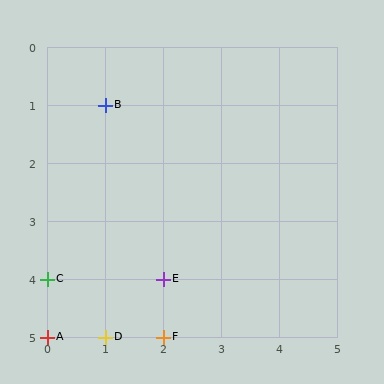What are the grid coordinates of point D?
Point D is at grid coordinates (1, 5).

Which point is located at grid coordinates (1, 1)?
Point B is at (1, 1).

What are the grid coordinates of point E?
Point E is at grid coordinates (2, 4).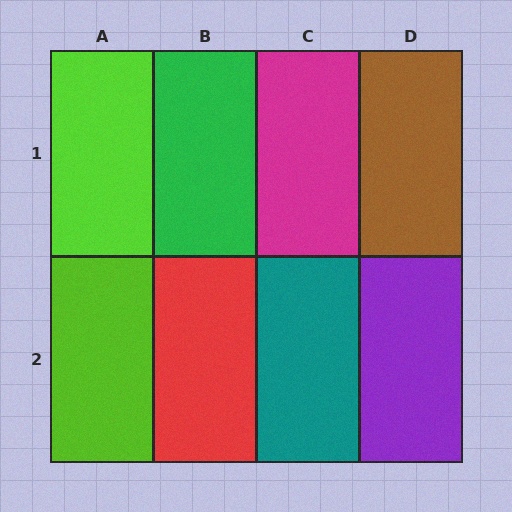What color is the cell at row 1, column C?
Magenta.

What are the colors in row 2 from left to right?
Lime, red, teal, purple.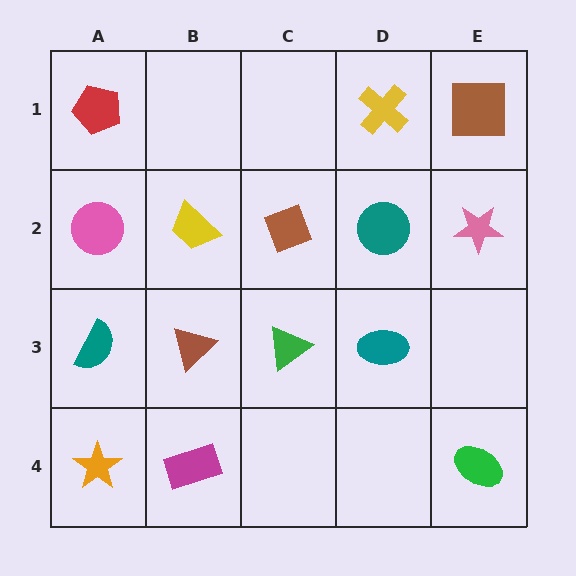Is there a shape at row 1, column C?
No, that cell is empty.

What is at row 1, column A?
A red pentagon.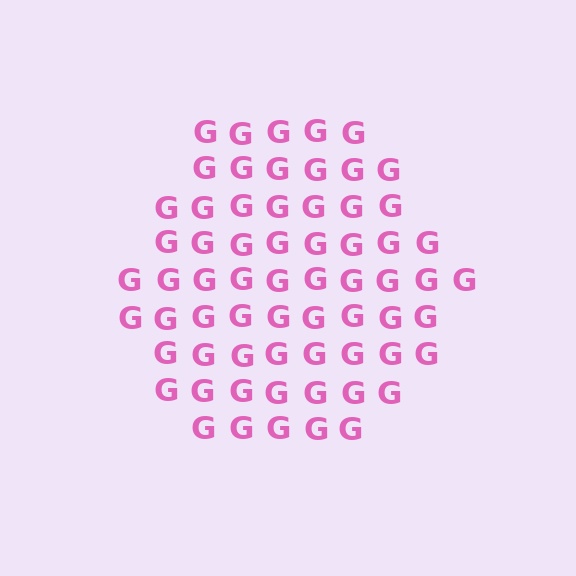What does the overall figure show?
The overall figure shows a hexagon.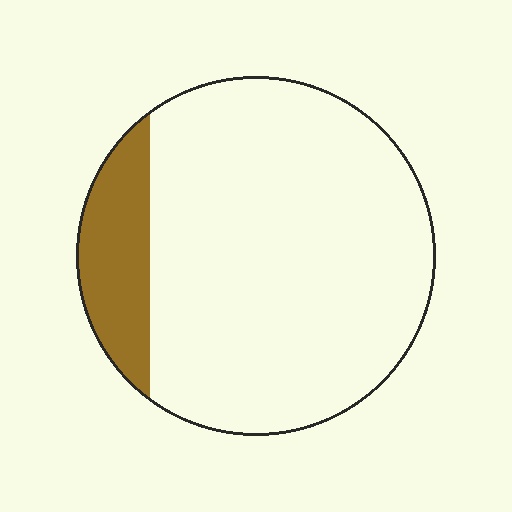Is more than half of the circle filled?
No.